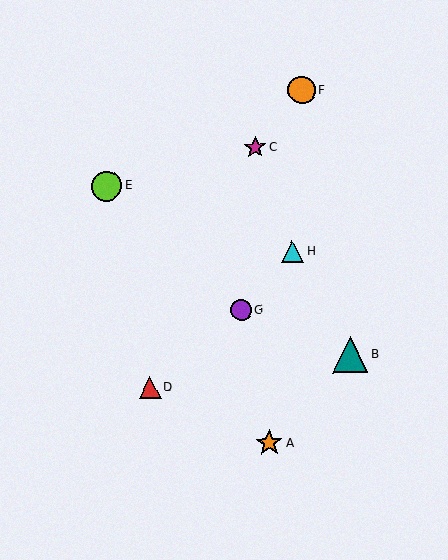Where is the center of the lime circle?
The center of the lime circle is at (106, 186).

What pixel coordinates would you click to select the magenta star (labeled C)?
Click at (255, 147) to select the magenta star C.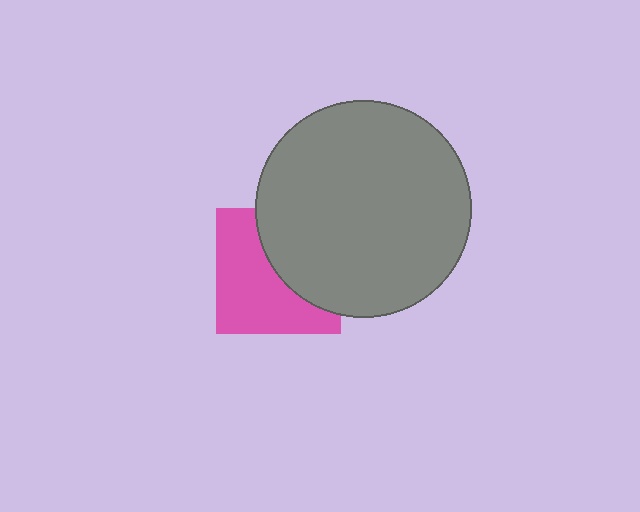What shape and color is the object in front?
The object in front is a gray circle.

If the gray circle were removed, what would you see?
You would see the complete pink square.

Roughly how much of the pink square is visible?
About half of it is visible (roughly 56%).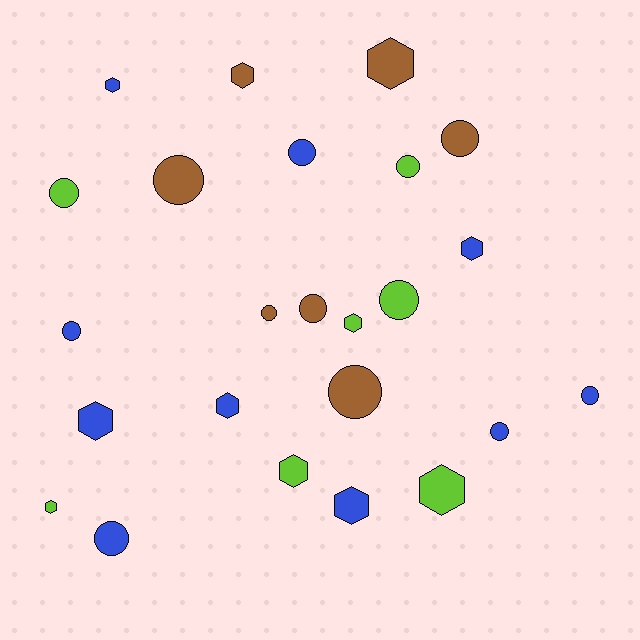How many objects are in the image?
There are 24 objects.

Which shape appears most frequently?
Circle, with 13 objects.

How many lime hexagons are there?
There are 4 lime hexagons.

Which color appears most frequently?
Blue, with 10 objects.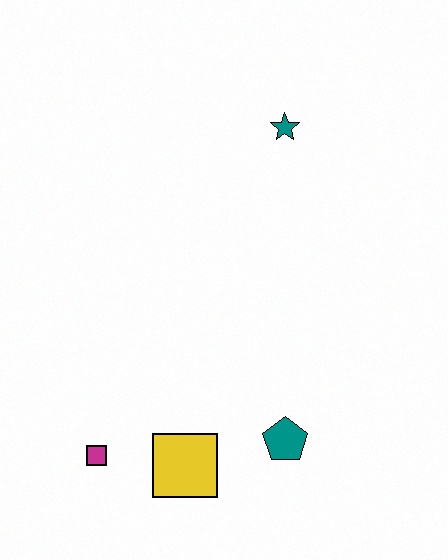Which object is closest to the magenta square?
The yellow square is closest to the magenta square.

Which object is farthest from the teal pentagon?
The teal star is farthest from the teal pentagon.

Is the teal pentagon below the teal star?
Yes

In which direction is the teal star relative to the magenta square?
The teal star is above the magenta square.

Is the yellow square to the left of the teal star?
Yes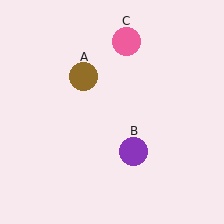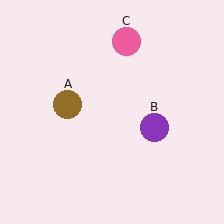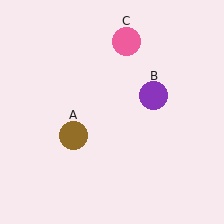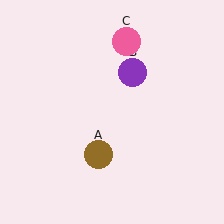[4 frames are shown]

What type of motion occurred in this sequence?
The brown circle (object A), purple circle (object B) rotated counterclockwise around the center of the scene.